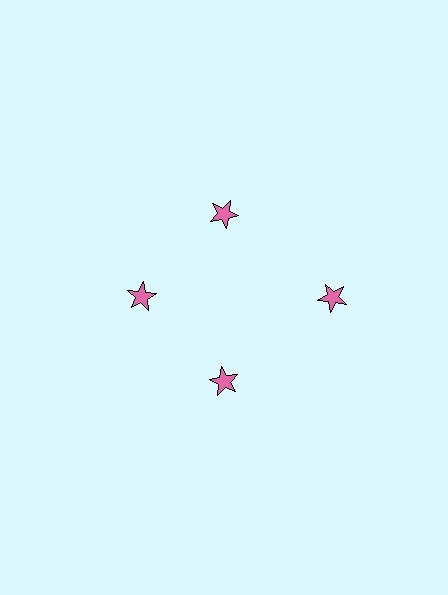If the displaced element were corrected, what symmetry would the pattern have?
It would have 4-fold rotational symmetry — the pattern would map onto itself every 90 degrees.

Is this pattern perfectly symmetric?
No. The 4 pink stars are arranged in a ring, but one element near the 3 o'clock position is pushed outward from the center, breaking the 4-fold rotational symmetry.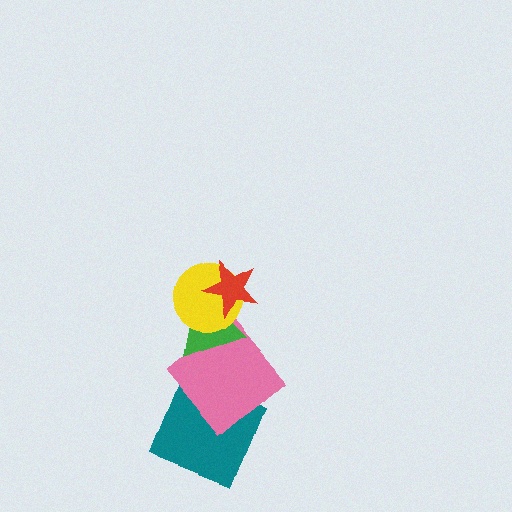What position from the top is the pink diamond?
The pink diamond is 4th from the top.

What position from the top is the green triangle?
The green triangle is 3rd from the top.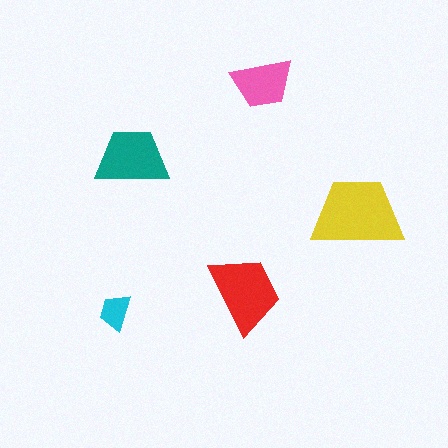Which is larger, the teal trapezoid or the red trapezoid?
The red one.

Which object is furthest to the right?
The yellow trapezoid is rightmost.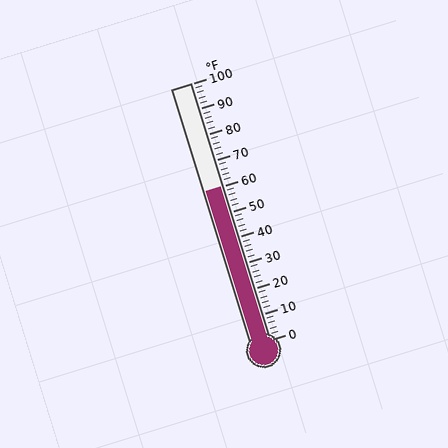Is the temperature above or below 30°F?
The temperature is above 30°F.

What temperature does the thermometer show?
The thermometer shows approximately 60°F.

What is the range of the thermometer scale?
The thermometer scale ranges from 0°F to 100°F.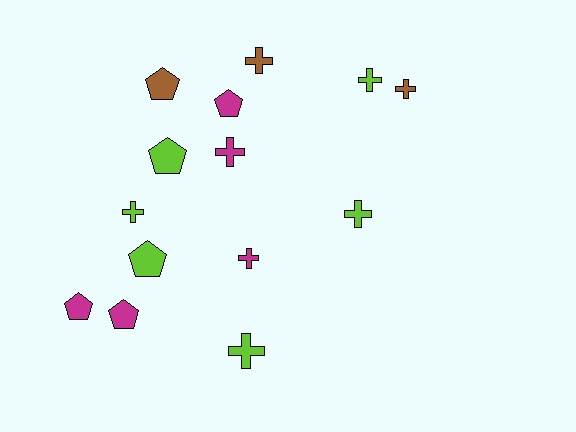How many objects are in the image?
There are 14 objects.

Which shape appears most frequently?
Cross, with 8 objects.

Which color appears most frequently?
Lime, with 6 objects.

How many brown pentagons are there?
There is 1 brown pentagon.